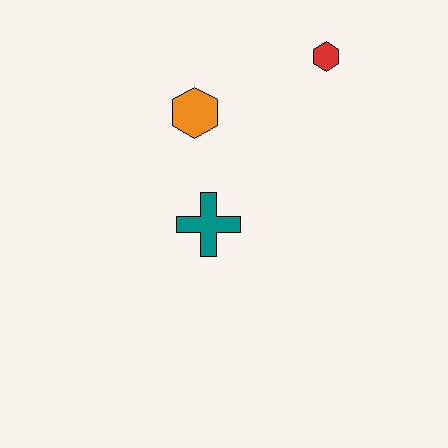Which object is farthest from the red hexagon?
The teal cross is farthest from the red hexagon.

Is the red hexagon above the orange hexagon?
Yes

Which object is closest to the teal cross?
The orange hexagon is closest to the teal cross.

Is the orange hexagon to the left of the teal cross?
Yes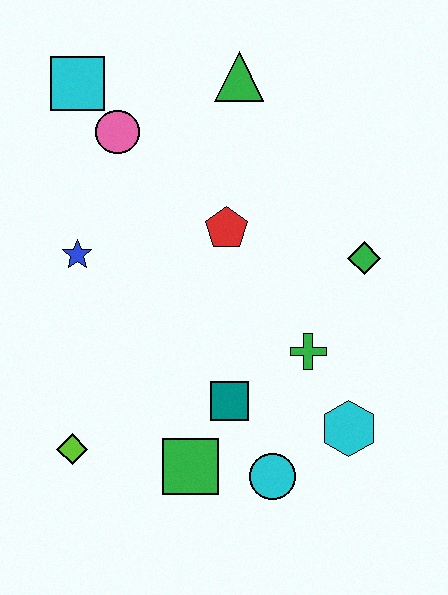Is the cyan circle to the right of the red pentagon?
Yes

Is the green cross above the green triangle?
No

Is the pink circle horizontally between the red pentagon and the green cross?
No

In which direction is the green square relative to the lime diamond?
The green square is to the right of the lime diamond.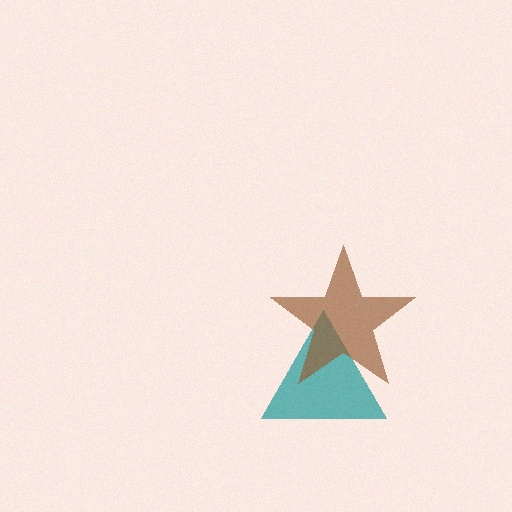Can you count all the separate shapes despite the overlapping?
Yes, there are 2 separate shapes.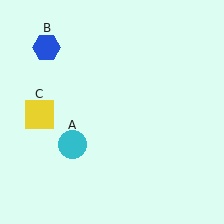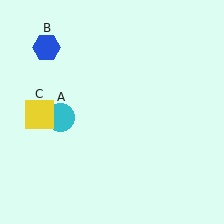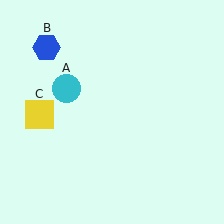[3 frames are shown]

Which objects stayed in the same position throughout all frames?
Blue hexagon (object B) and yellow square (object C) remained stationary.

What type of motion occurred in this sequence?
The cyan circle (object A) rotated clockwise around the center of the scene.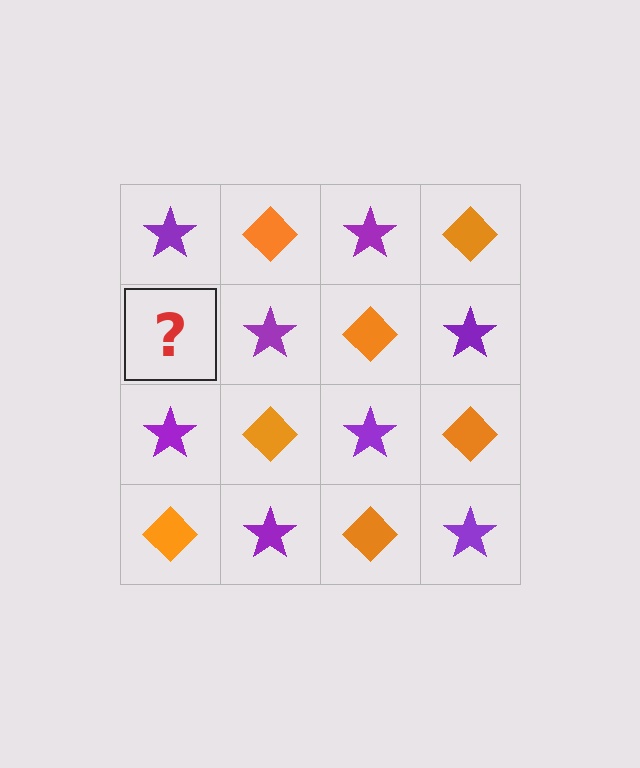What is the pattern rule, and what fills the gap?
The rule is that it alternates purple star and orange diamond in a checkerboard pattern. The gap should be filled with an orange diamond.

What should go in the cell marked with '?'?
The missing cell should contain an orange diamond.